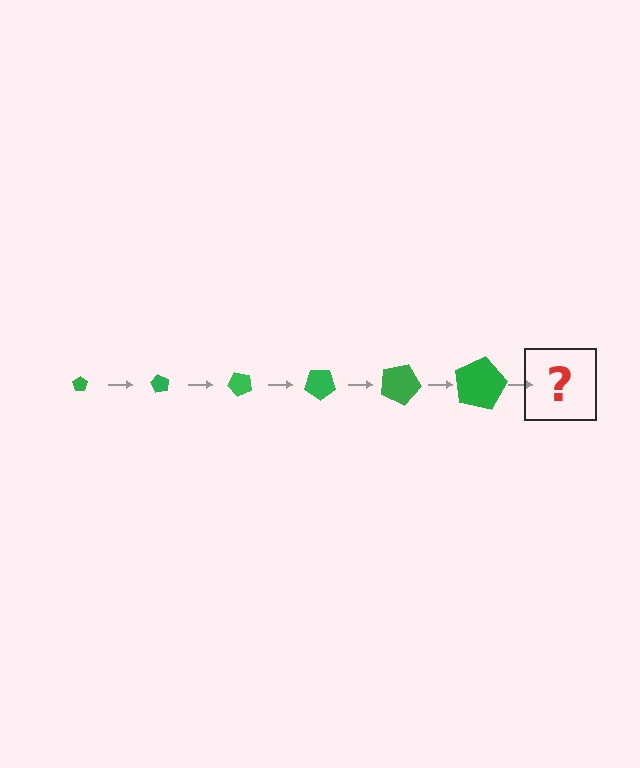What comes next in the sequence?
The next element should be a pentagon, larger than the previous one and rotated 360 degrees from the start.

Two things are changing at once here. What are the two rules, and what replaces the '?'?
The two rules are that the pentagon grows larger each step and it rotates 60 degrees each step. The '?' should be a pentagon, larger than the previous one and rotated 360 degrees from the start.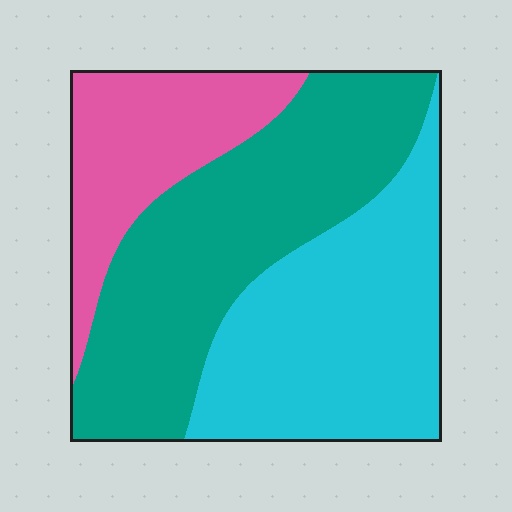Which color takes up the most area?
Teal, at roughly 40%.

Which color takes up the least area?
Pink, at roughly 20%.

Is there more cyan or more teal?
Teal.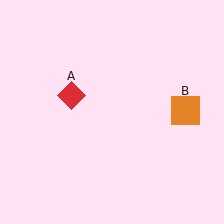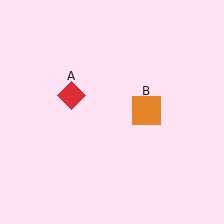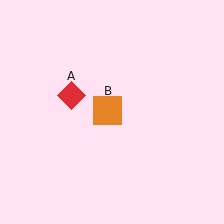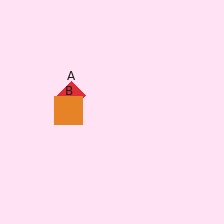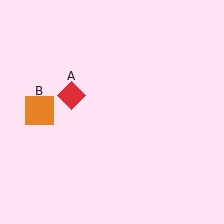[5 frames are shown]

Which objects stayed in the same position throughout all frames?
Red diamond (object A) remained stationary.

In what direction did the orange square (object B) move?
The orange square (object B) moved left.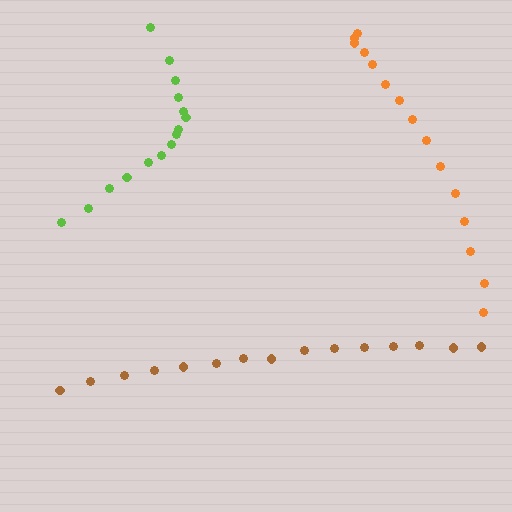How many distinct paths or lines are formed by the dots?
There are 3 distinct paths.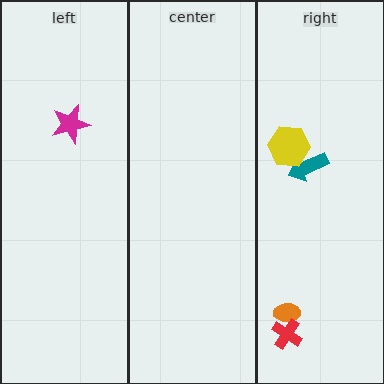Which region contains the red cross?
The right region.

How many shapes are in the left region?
1.